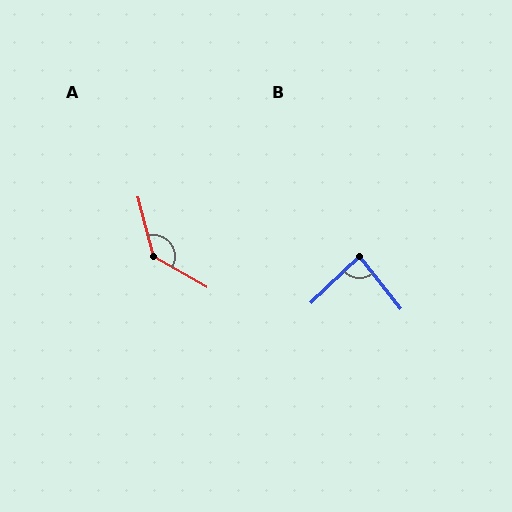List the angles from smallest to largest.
B (85°), A (134°).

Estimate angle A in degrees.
Approximately 134 degrees.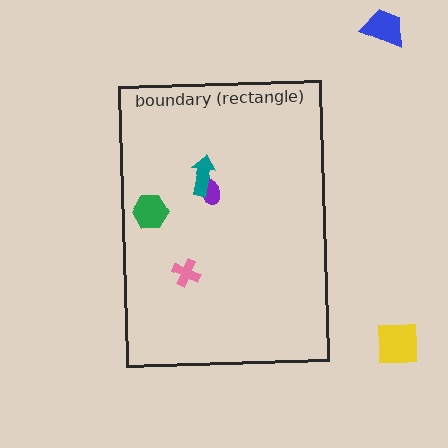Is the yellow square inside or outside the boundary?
Outside.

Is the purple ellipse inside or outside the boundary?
Inside.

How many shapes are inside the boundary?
4 inside, 2 outside.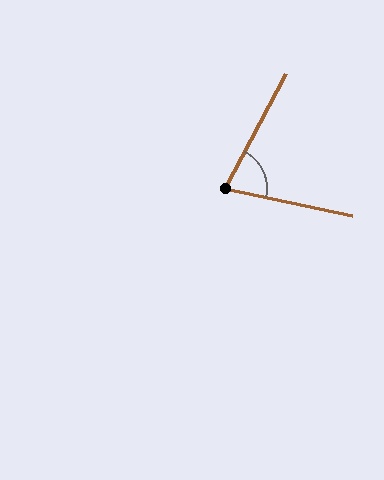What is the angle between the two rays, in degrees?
Approximately 74 degrees.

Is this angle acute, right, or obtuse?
It is acute.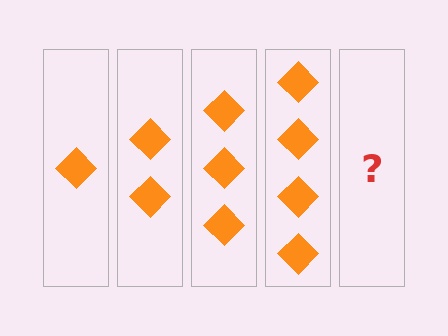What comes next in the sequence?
The next element should be 5 diamonds.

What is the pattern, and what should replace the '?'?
The pattern is that each step adds one more diamond. The '?' should be 5 diamonds.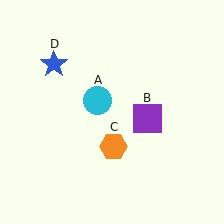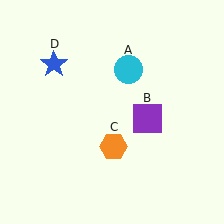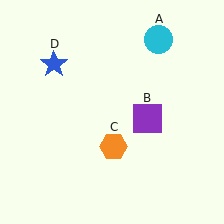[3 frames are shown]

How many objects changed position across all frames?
1 object changed position: cyan circle (object A).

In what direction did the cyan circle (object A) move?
The cyan circle (object A) moved up and to the right.